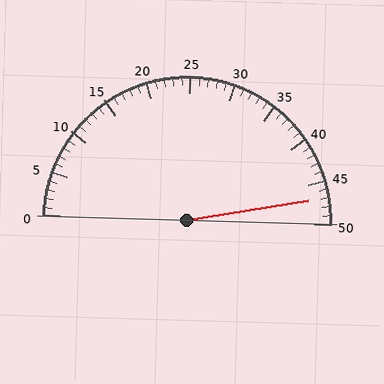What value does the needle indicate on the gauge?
The needle indicates approximately 47.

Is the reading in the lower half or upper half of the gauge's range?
The reading is in the upper half of the range (0 to 50).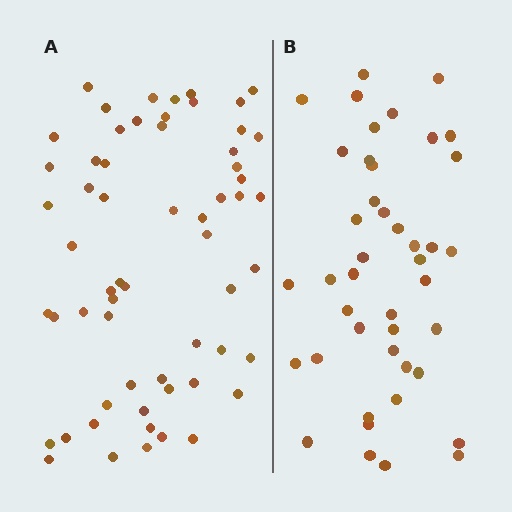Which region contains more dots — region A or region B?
Region A (the left region) has more dots.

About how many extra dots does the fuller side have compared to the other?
Region A has approximately 15 more dots than region B.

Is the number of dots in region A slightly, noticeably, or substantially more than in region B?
Region A has noticeably more, but not dramatically so. The ratio is roughly 1.4 to 1.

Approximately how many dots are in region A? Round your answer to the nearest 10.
About 60 dots.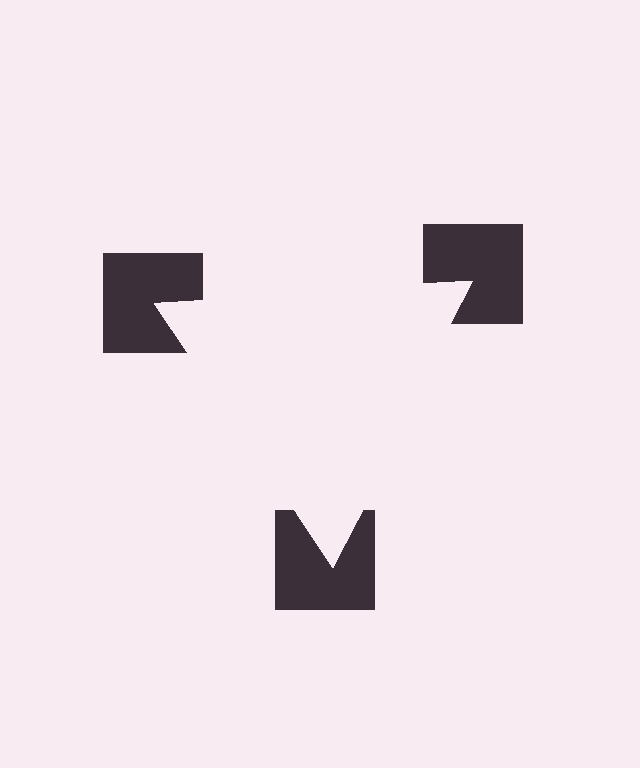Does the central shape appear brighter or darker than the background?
It typically appears slightly brighter than the background, even though no actual brightness change is drawn.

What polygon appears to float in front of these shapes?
An illusory triangle — its edges are inferred from the aligned wedge cuts in the notched squares, not physically drawn.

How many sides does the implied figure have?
3 sides.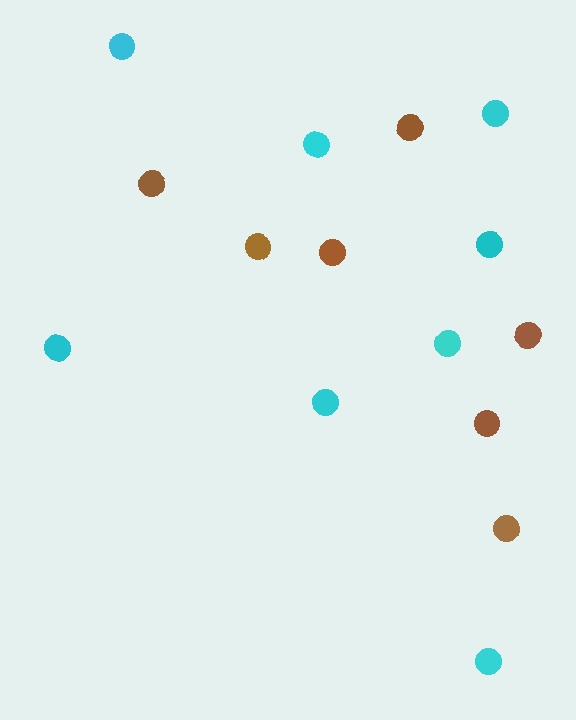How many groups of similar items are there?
There are 2 groups: one group of cyan circles (8) and one group of brown circles (7).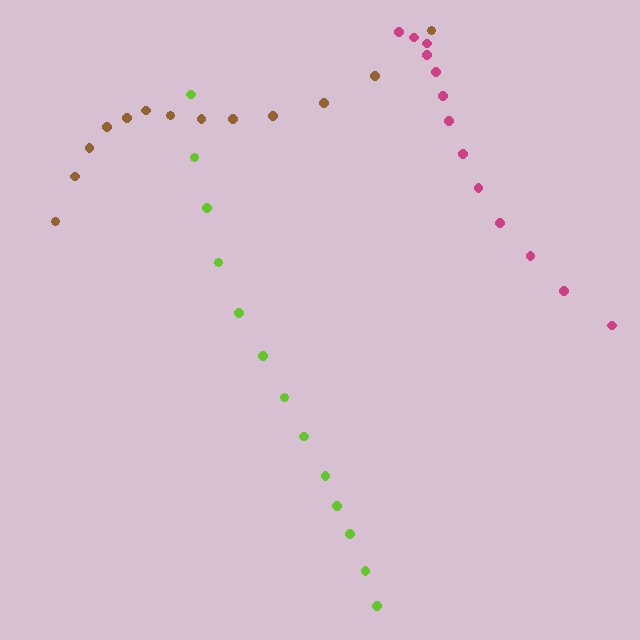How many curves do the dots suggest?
There are 3 distinct paths.